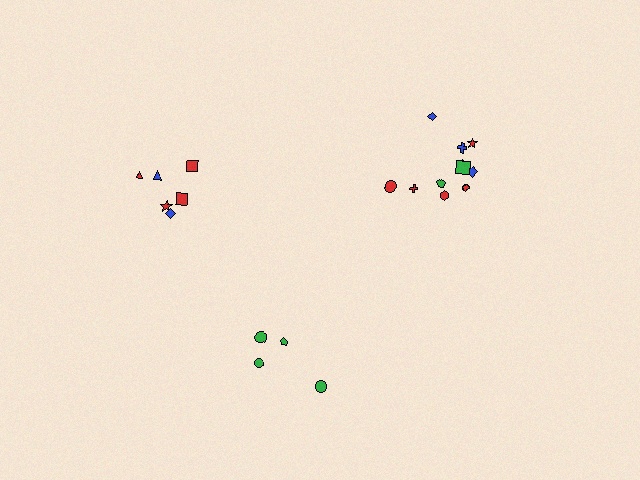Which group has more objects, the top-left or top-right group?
The top-right group.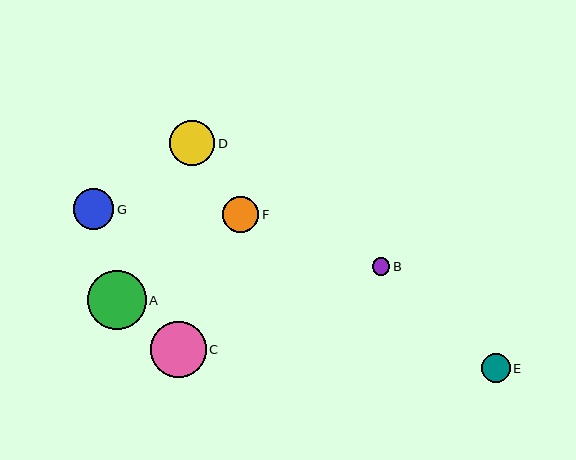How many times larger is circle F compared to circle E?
Circle F is approximately 1.2 times the size of circle E.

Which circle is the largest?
Circle A is the largest with a size of approximately 59 pixels.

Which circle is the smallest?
Circle B is the smallest with a size of approximately 17 pixels.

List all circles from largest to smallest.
From largest to smallest: A, C, D, G, F, E, B.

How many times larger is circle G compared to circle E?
Circle G is approximately 1.4 times the size of circle E.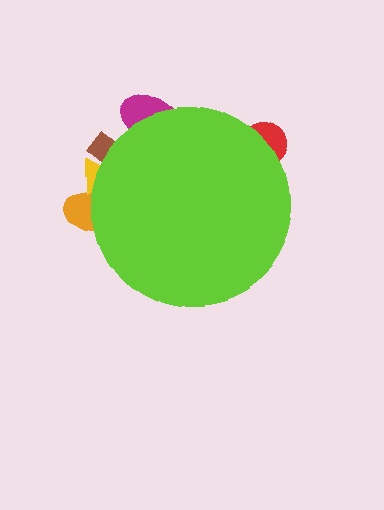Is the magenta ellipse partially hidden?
Yes, the magenta ellipse is partially hidden behind the lime circle.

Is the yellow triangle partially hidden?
Yes, the yellow triangle is partially hidden behind the lime circle.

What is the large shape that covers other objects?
A lime circle.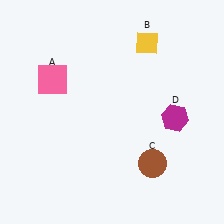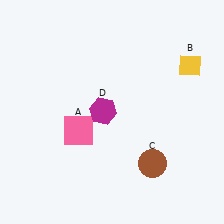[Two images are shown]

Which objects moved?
The objects that moved are: the pink square (A), the yellow diamond (B), the magenta hexagon (D).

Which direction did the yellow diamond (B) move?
The yellow diamond (B) moved right.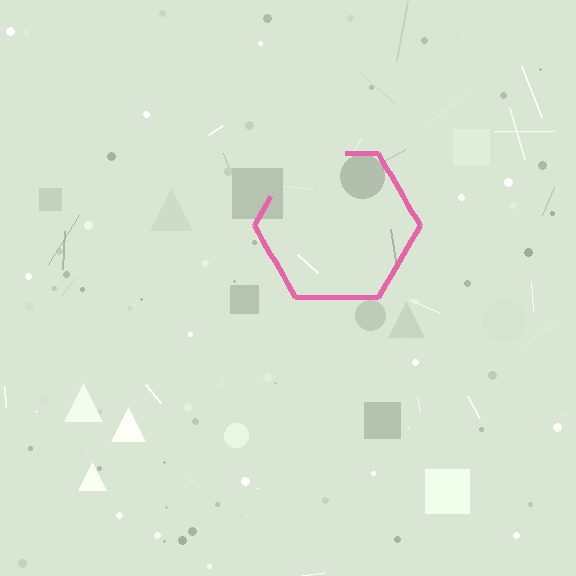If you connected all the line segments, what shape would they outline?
They would outline a hexagon.